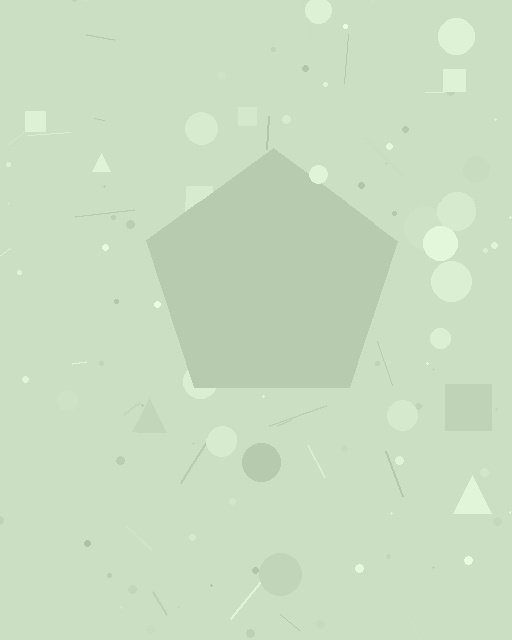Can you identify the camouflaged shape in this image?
The camouflaged shape is a pentagon.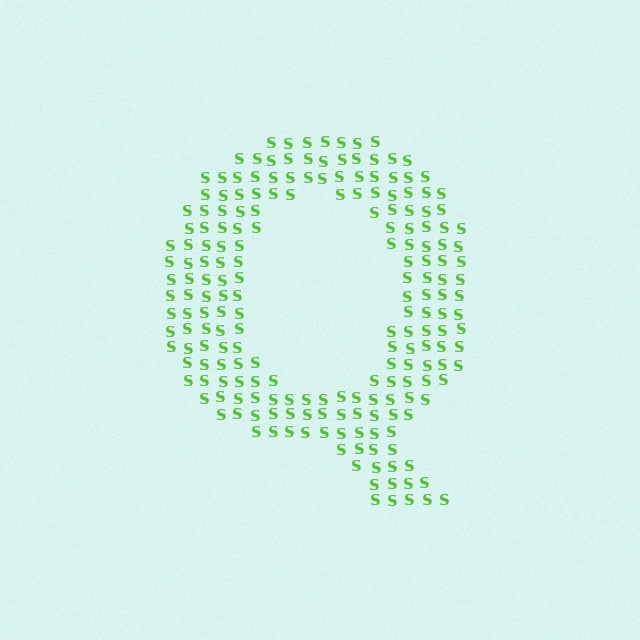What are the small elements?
The small elements are letter S's.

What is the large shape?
The large shape is the letter Q.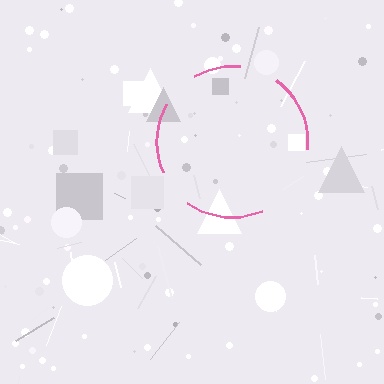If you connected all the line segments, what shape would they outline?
They would outline a circle.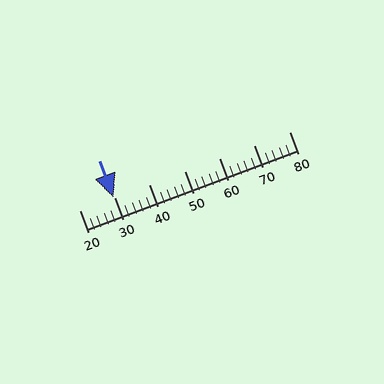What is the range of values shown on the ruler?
The ruler shows values from 20 to 80.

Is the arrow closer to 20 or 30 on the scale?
The arrow is closer to 30.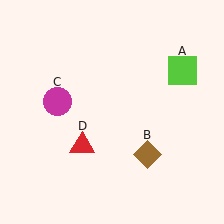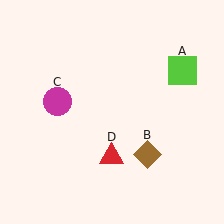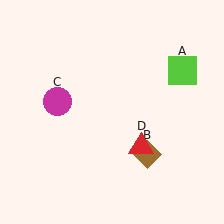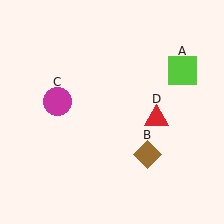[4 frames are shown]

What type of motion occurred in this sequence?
The red triangle (object D) rotated counterclockwise around the center of the scene.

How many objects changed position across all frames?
1 object changed position: red triangle (object D).